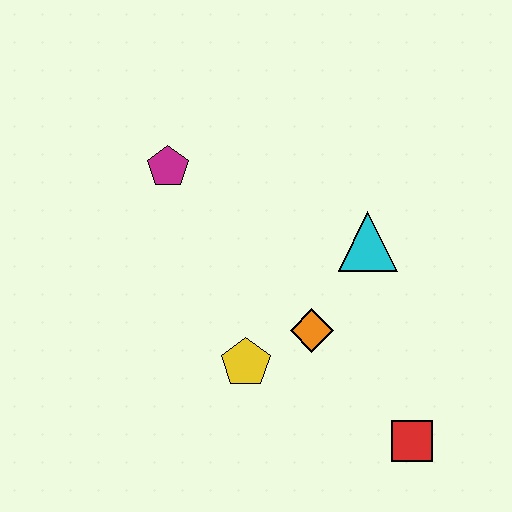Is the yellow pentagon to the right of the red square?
No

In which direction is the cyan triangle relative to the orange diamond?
The cyan triangle is above the orange diamond.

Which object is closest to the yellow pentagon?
The orange diamond is closest to the yellow pentagon.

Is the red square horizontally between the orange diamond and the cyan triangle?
No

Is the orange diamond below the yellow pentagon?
No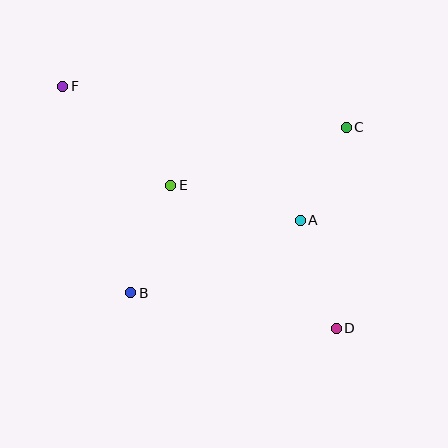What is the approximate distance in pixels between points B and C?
The distance between B and C is approximately 272 pixels.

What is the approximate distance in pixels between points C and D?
The distance between C and D is approximately 201 pixels.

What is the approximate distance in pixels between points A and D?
The distance between A and D is approximately 114 pixels.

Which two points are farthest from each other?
Points D and F are farthest from each other.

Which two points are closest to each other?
Points A and C are closest to each other.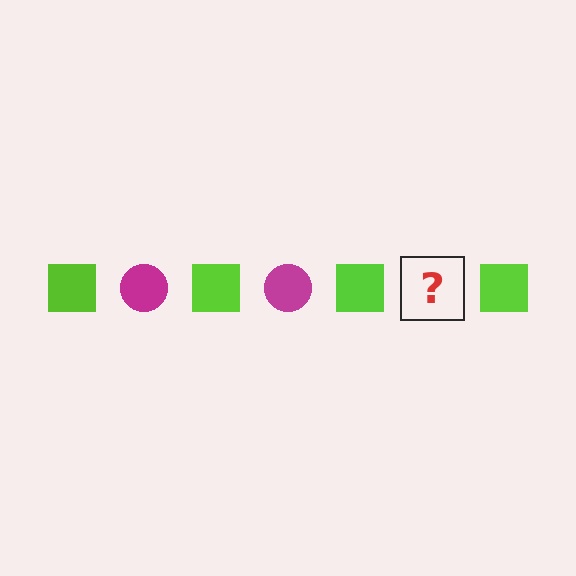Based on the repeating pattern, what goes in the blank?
The blank should be a magenta circle.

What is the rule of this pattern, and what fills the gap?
The rule is that the pattern alternates between lime square and magenta circle. The gap should be filled with a magenta circle.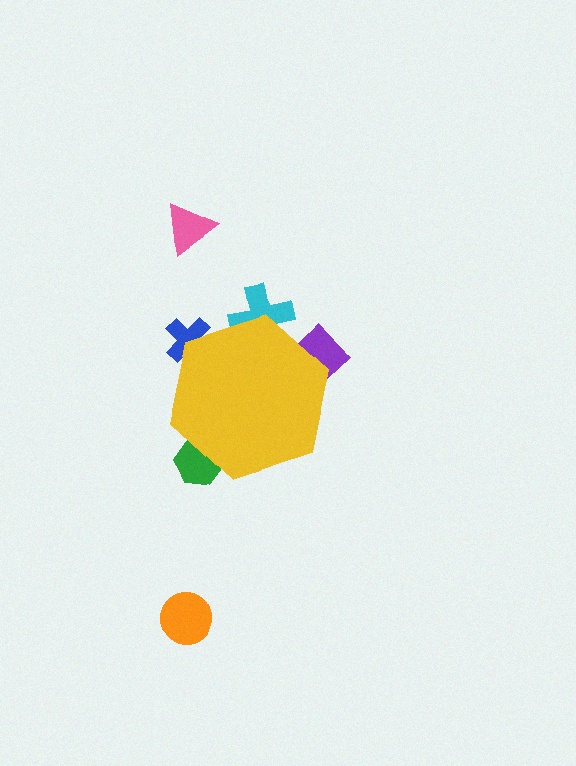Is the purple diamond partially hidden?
Yes, the purple diamond is partially hidden behind the yellow hexagon.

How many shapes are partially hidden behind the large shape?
4 shapes are partially hidden.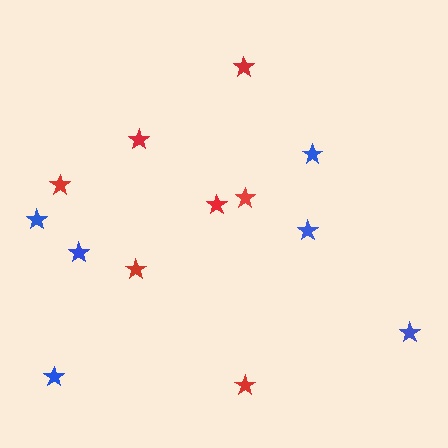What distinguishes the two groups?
There are 2 groups: one group of red stars (7) and one group of blue stars (6).